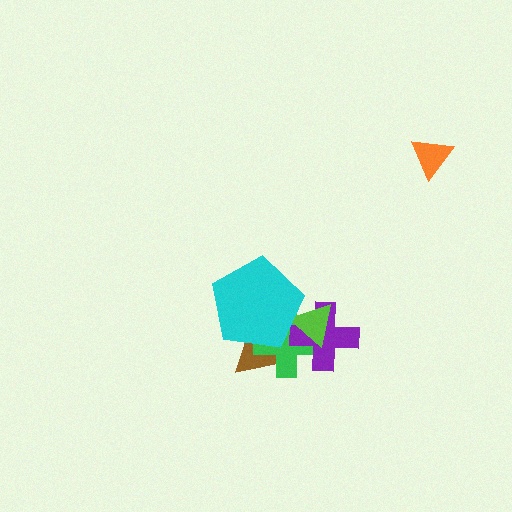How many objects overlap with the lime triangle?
3 objects overlap with the lime triangle.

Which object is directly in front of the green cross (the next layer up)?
The purple cross is directly in front of the green cross.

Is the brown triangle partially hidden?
Yes, it is partially covered by another shape.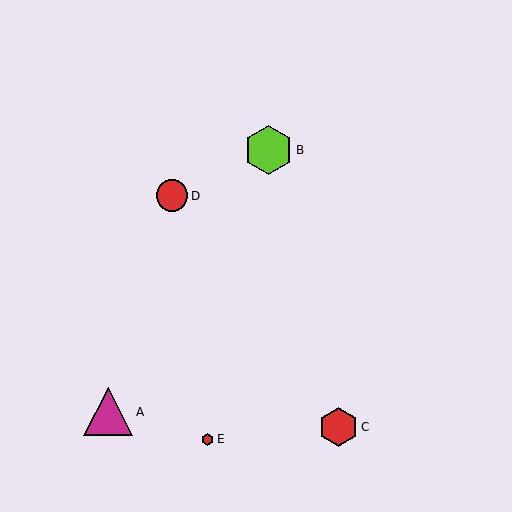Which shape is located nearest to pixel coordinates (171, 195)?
The red circle (labeled D) at (172, 196) is nearest to that location.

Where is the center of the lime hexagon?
The center of the lime hexagon is at (269, 150).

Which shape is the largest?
The lime hexagon (labeled B) is the largest.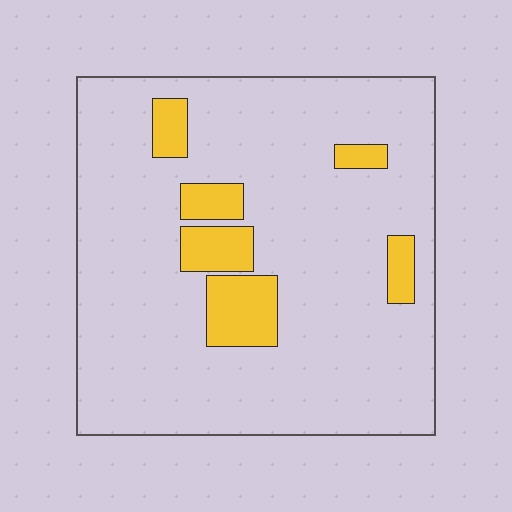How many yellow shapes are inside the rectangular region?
6.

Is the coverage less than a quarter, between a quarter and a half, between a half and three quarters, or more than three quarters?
Less than a quarter.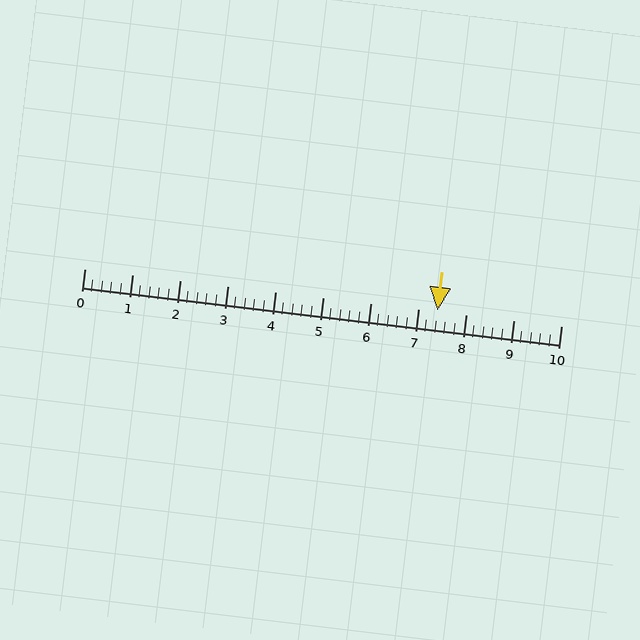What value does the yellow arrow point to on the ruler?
The yellow arrow points to approximately 7.4.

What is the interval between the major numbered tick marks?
The major tick marks are spaced 1 units apart.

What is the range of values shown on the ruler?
The ruler shows values from 0 to 10.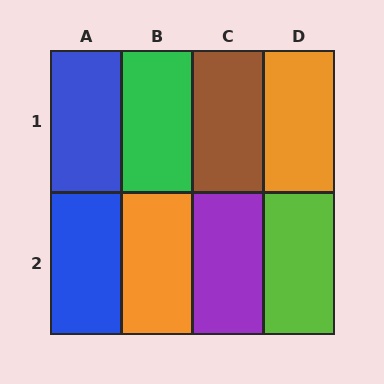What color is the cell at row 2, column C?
Purple.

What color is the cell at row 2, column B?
Orange.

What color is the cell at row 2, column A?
Blue.